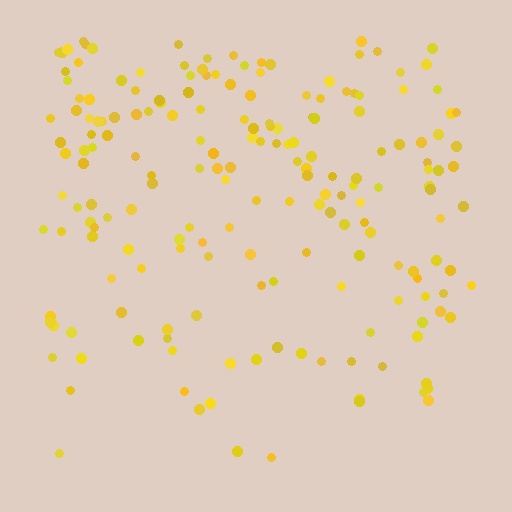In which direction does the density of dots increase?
From bottom to top, with the top side densest.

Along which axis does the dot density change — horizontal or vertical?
Vertical.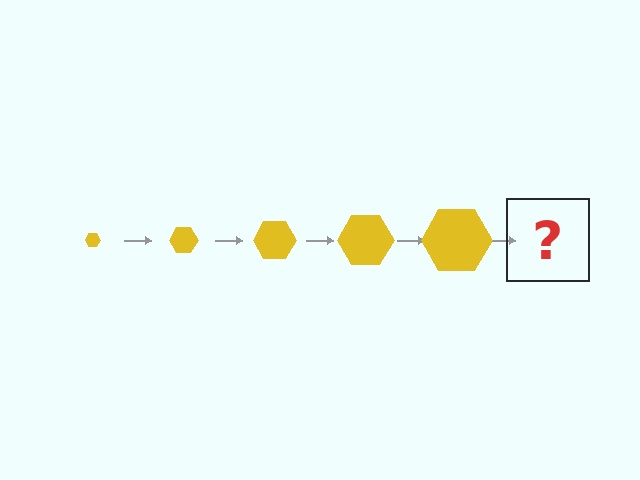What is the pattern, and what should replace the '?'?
The pattern is that the hexagon gets progressively larger each step. The '?' should be a yellow hexagon, larger than the previous one.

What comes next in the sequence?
The next element should be a yellow hexagon, larger than the previous one.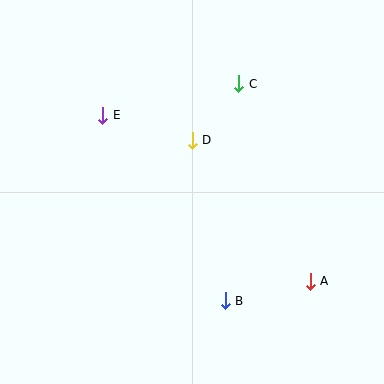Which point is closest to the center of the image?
Point D at (192, 140) is closest to the center.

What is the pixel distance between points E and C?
The distance between E and C is 140 pixels.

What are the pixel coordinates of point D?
Point D is at (192, 140).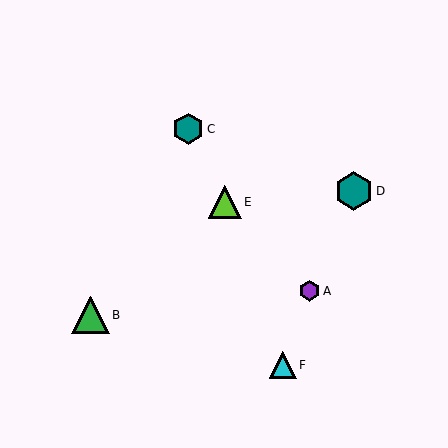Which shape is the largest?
The teal hexagon (labeled D) is the largest.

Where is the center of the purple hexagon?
The center of the purple hexagon is at (310, 291).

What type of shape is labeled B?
Shape B is a green triangle.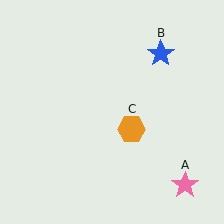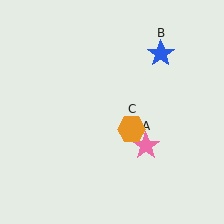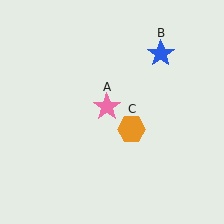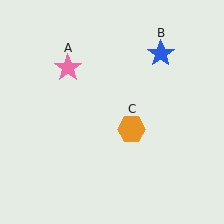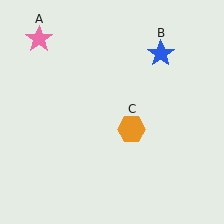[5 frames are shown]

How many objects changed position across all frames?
1 object changed position: pink star (object A).